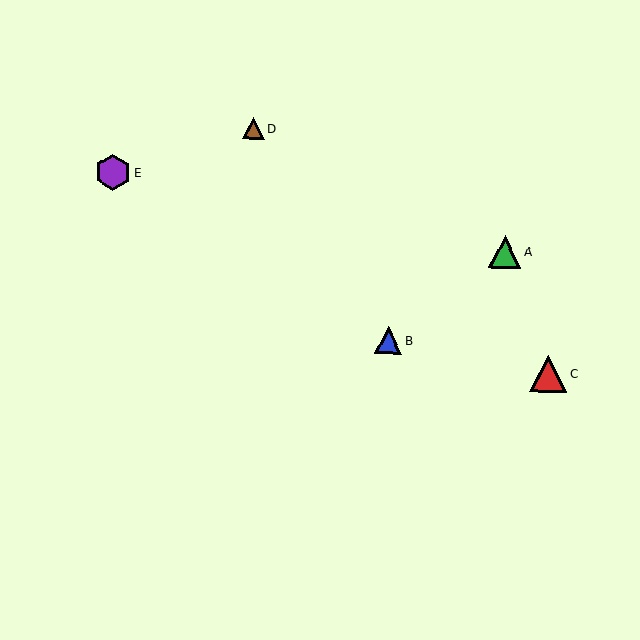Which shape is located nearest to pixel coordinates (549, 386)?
The red triangle (labeled C) at (548, 374) is nearest to that location.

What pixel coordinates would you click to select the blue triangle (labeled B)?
Click at (388, 341) to select the blue triangle B.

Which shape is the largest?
The red triangle (labeled C) is the largest.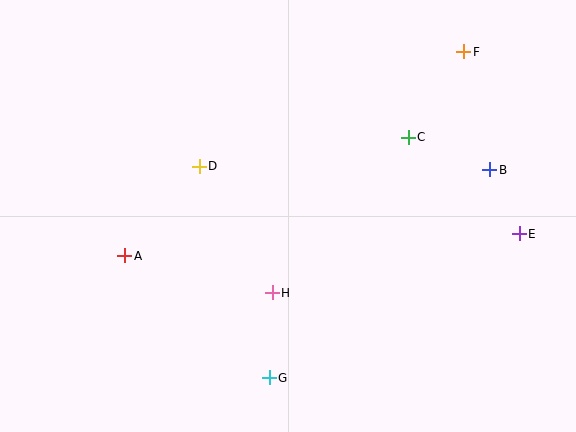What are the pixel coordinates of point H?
Point H is at (272, 293).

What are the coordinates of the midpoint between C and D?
The midpoint between C and D is at (304, 152).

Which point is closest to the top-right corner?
Point F is closest to the top-right corner.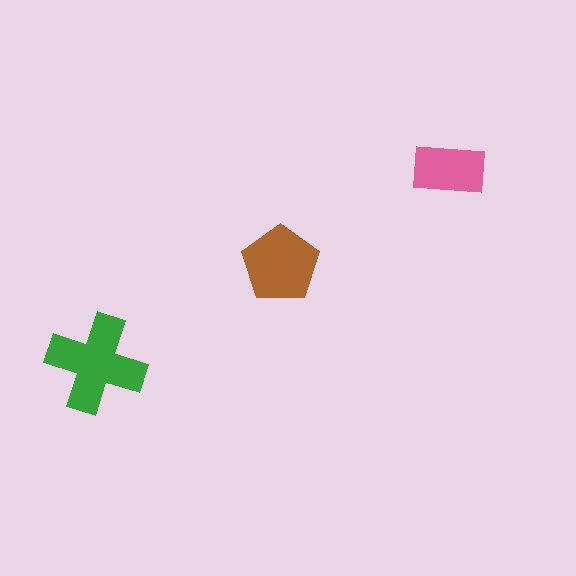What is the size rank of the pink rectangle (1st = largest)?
3rd.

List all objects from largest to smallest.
The green cross, the brown pentagon, the pink rectangle.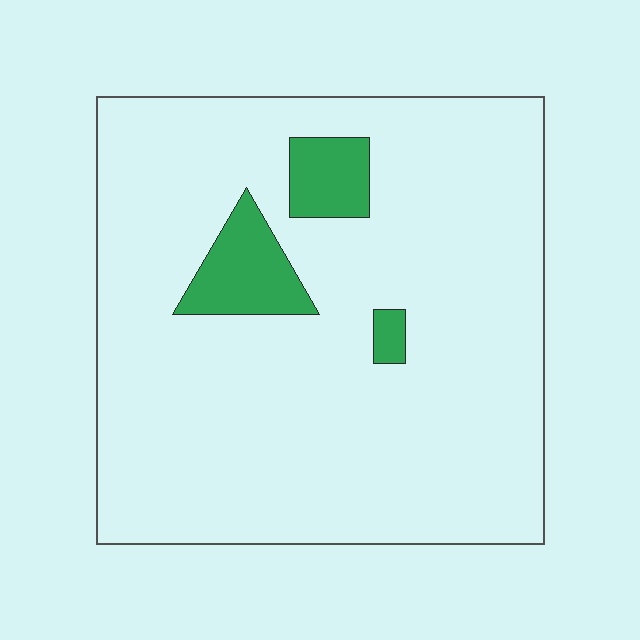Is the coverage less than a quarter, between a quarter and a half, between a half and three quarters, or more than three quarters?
Less than a quarter.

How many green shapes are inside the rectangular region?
3.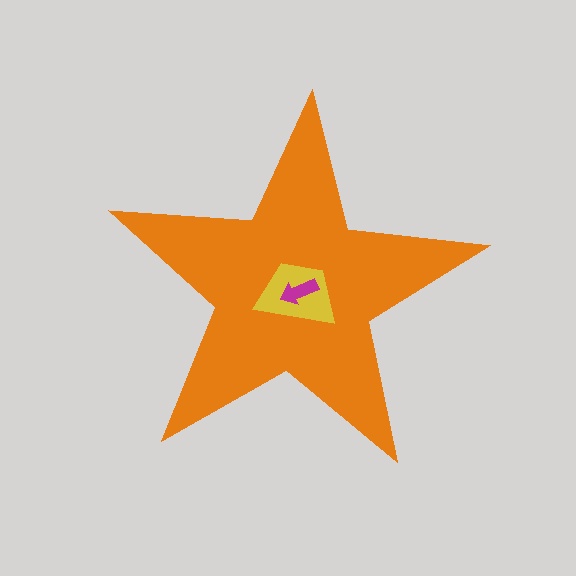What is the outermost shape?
The orange star.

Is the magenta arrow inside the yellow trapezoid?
Yes.